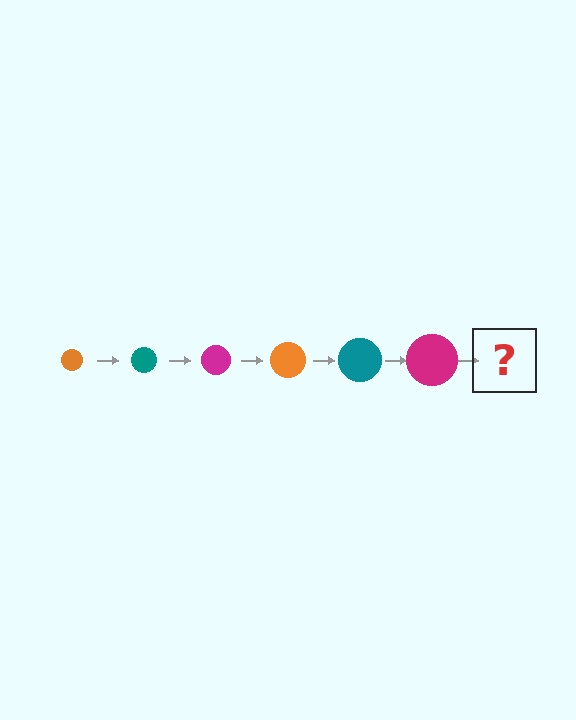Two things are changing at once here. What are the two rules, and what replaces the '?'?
The two rules are that the circle grows larger each step and the color cycles through orange, teal, and magenta. The '?' should be an orange circle, larger than the previous one.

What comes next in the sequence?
The next element should be an orange circle, larger than the previous one.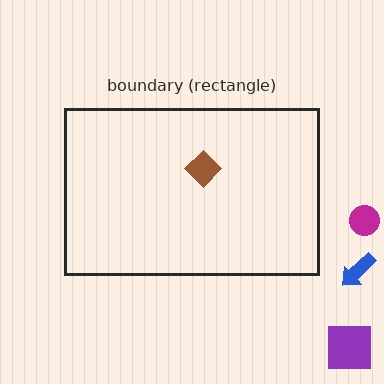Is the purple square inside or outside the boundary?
Outside.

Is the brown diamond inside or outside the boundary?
Inside.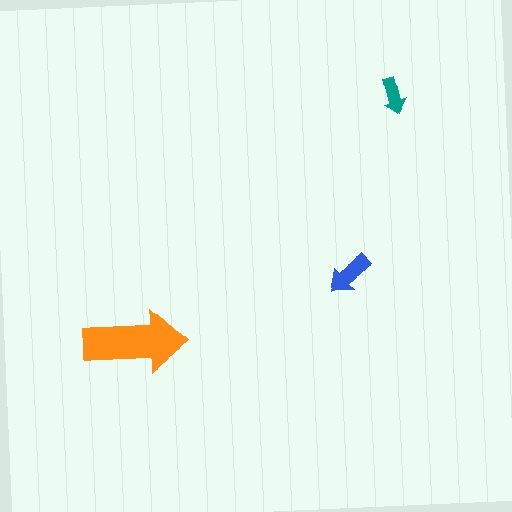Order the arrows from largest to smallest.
the orange one, the blue one, the teal one.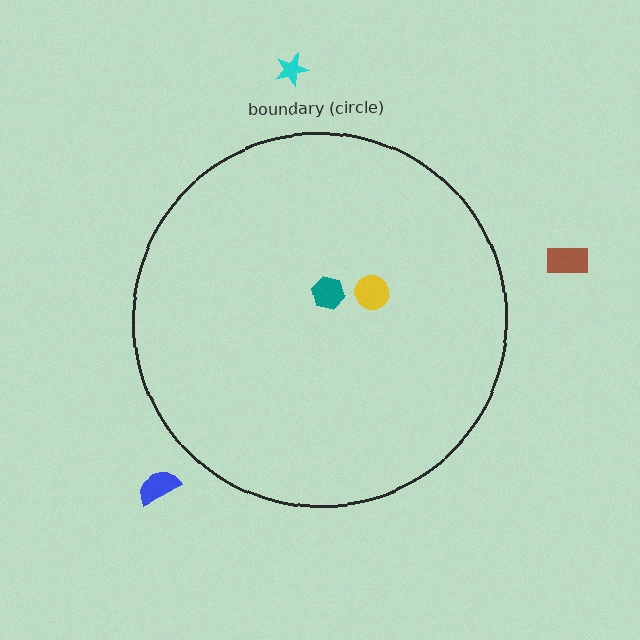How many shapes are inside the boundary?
2 inside, 3 outside.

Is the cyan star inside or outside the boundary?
Outside.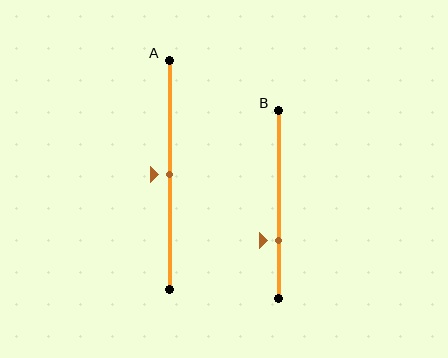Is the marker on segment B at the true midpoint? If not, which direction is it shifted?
No, the marker on segment B is shifted downward by about 19% of the segment length.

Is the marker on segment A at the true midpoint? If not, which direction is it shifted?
Yes, the marker on segment A is at the true midpoint.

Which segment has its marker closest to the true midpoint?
Segment A has its marker closest to the true midpoint.